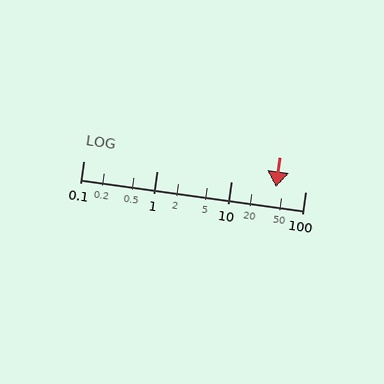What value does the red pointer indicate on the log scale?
The pointer indicates approximately 40.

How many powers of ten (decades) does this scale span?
The scale spans 3 decades, from 0.1 to 100.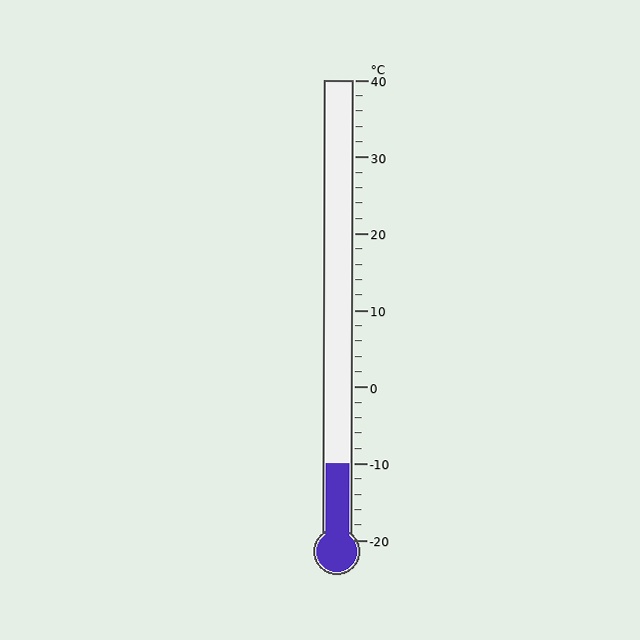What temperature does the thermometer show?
The thermometer shows approximately -10°C.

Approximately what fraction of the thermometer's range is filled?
The thermometer is filled to approximately 15% of its range.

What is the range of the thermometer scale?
The thermometer scale ranges from -20°C to 40°C.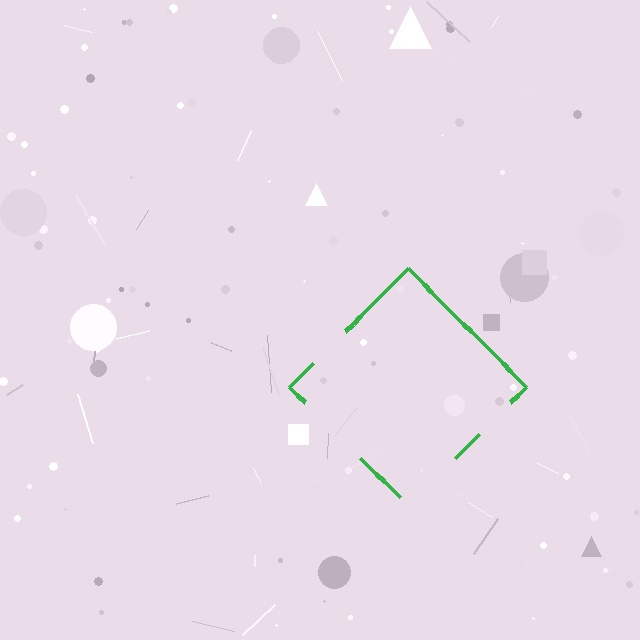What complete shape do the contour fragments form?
The contour fragments form a diamond.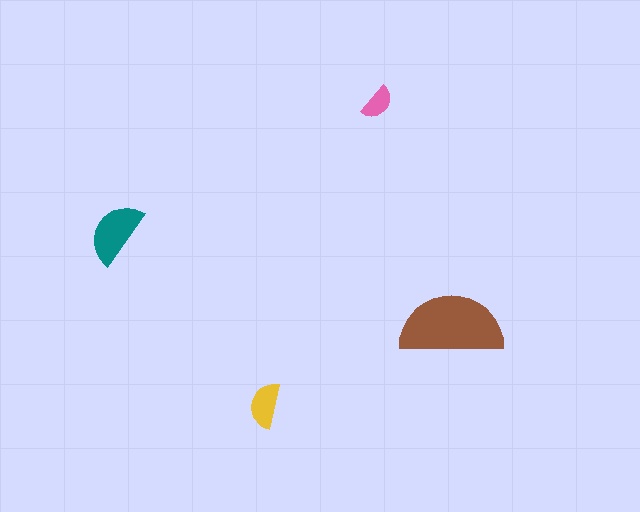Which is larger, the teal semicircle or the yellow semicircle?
The teal one.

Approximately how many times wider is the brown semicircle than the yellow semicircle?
About 2.5 times wider.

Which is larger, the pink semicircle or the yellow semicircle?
The yellow one.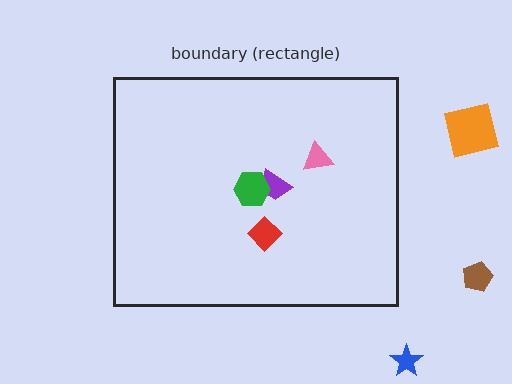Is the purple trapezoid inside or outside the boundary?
Inside.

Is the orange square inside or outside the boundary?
Outside.